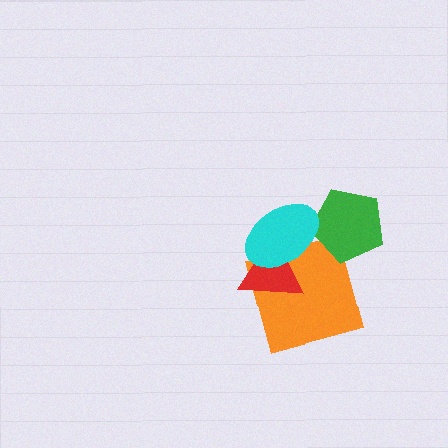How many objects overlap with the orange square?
2 objects overlap with the orange square.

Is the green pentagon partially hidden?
Yes, it is partially covered by another shape.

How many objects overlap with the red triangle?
2 objects overlap with the red triangle.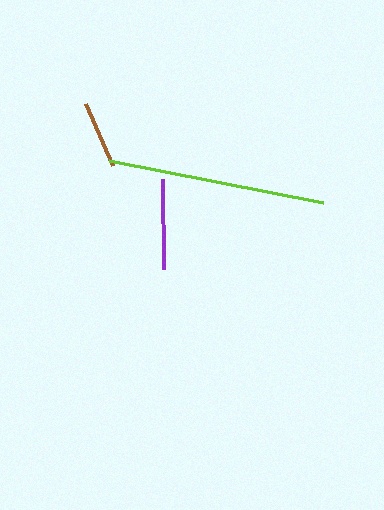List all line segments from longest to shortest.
From longest to shortest: lime, purple, brown.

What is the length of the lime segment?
The lime segment is approximately 218 pixels long.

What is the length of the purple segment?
The purple segment is approximately 89 pixels long.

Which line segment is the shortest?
The brown line is the shortest at approximately 68 pixels.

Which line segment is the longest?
The lime line is the longest at approximately 218 pixels.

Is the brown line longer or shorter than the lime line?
The lime line is longer than the brown line.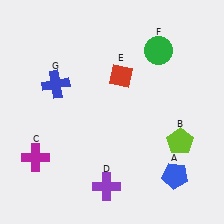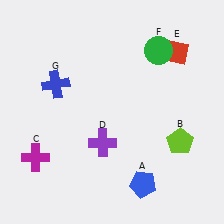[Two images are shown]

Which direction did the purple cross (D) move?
The purple cross (D) moved up.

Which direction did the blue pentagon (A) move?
The blue pentagon (A) moved left.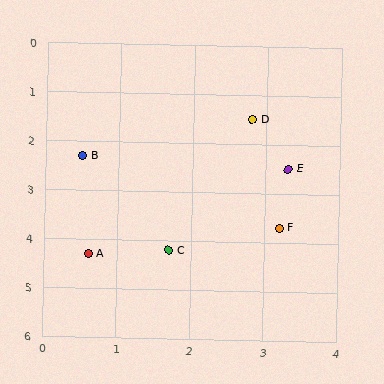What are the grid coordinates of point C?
Point C is at approximately (1.7, 4.2).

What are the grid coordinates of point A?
Point A is at approximately (0.6, 4.3).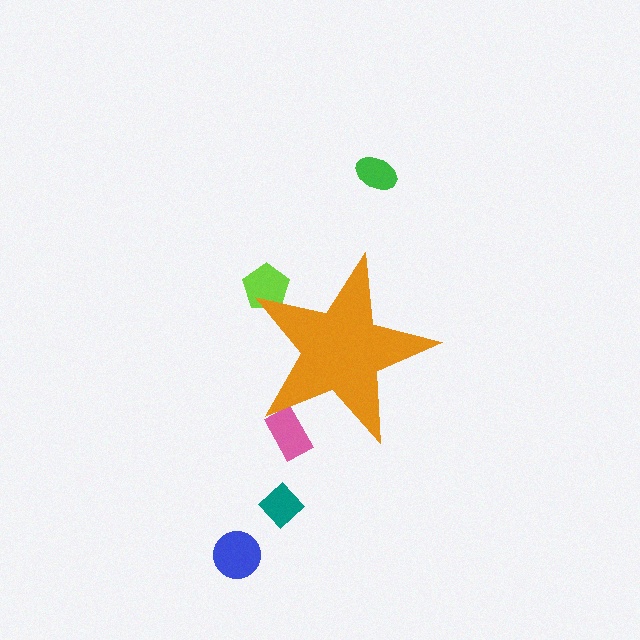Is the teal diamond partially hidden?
No, the teal diamond is fully visible.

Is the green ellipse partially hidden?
No, the green ellipse is fully visible.